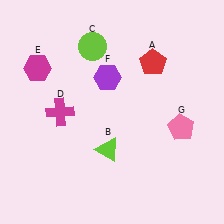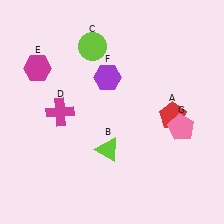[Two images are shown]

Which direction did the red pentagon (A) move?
The red pentagon (A) moved down.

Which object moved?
The red pentagon (A) moved down.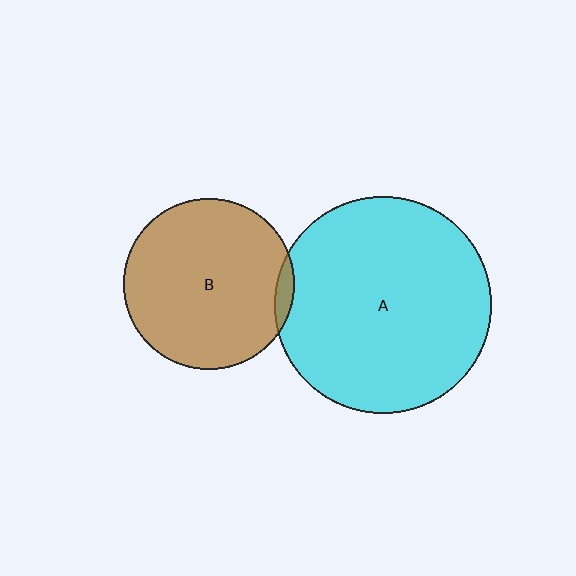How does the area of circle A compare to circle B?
Approximately 1.6 times.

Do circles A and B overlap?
Yes.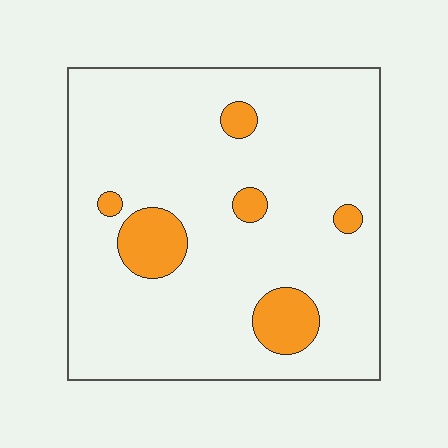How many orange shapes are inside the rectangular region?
6.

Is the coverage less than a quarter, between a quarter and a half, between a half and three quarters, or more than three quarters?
Less than a quarter.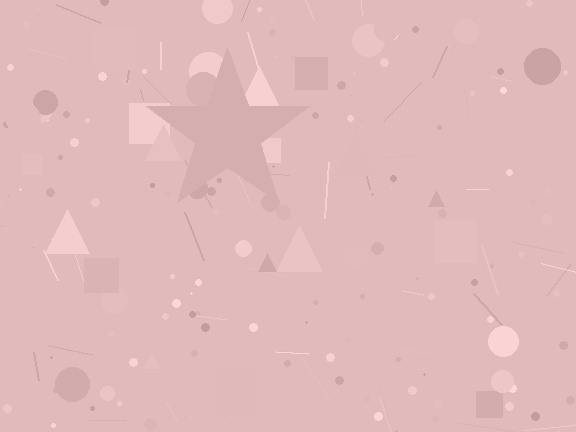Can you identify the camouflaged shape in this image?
The camouflaged shape is a star.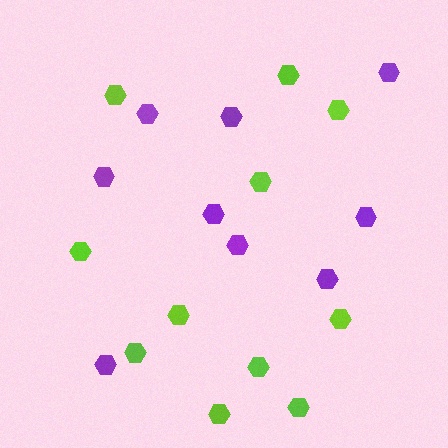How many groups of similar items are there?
There are 2 groups: one group of purple hexagons (9) and one group of lime hexagons (11).